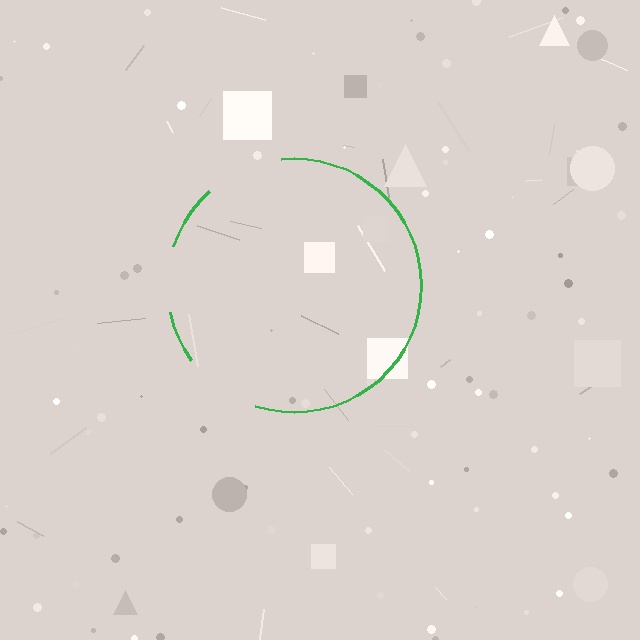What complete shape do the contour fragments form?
The contour fragments form a circle.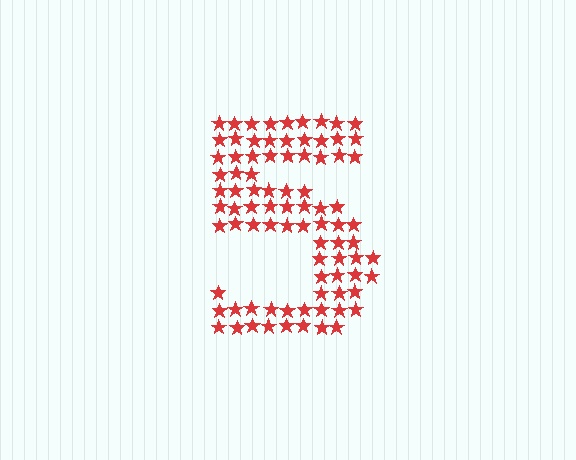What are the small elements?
The small elements are stars.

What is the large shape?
The large shape is the digit 5.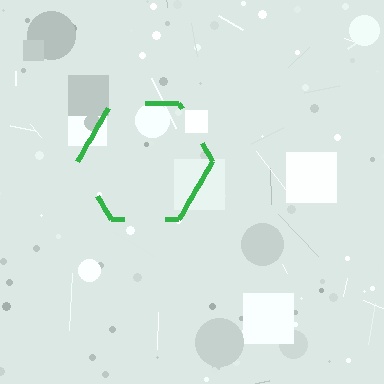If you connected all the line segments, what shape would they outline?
They would outline a hexagon.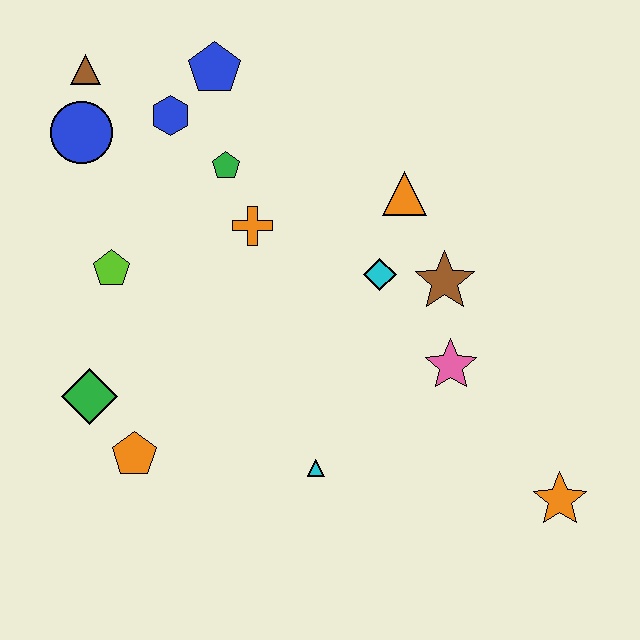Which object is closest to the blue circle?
The brown triangle is closest to the blue circle.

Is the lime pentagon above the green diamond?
Yes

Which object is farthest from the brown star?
The brown triangle is farthest from the brown star.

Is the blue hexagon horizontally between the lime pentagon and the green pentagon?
Yes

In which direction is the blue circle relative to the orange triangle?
The blue circle is to the left of the orange triangle.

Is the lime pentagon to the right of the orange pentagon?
No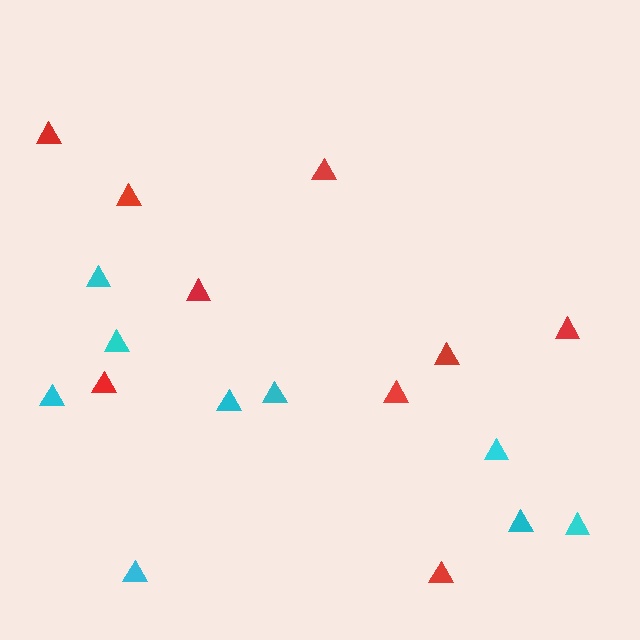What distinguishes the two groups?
There are 2 groups: one group of cyan triangles (9) and one group of red triangles (9).